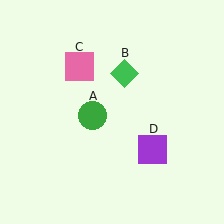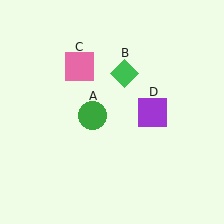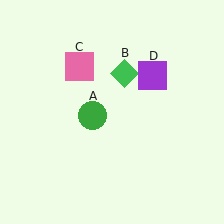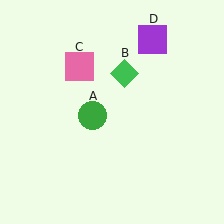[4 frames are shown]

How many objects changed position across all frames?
1 object changed position: purple square (object D).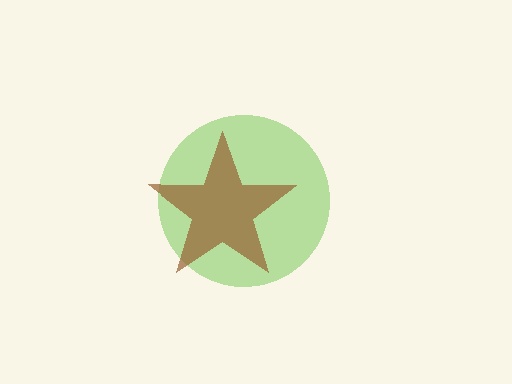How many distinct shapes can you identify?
There are 2 distinct shapes: a lime circle, a brown star.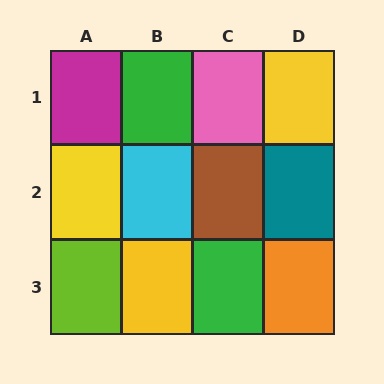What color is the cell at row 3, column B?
Yellow.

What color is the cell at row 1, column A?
Magenta.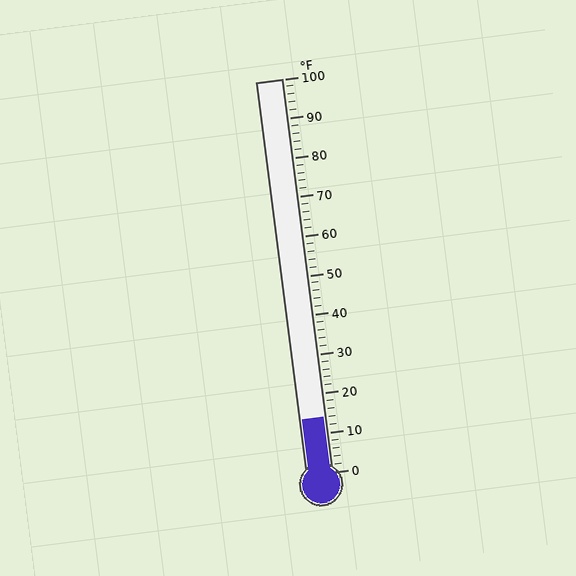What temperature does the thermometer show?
The thermometer shows approximately 14°F.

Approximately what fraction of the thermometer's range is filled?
The thermometer is filled to approximately 15% of its range.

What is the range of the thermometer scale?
The thermometer scale ranges from 0°F to 100°F.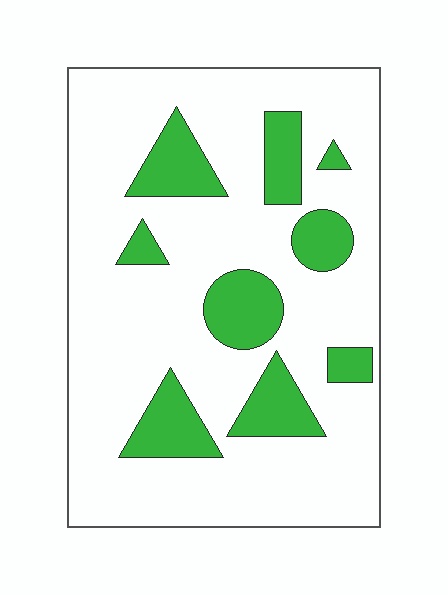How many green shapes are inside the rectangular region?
9.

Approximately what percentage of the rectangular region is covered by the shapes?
Approximately 20%.